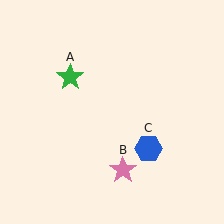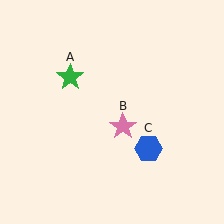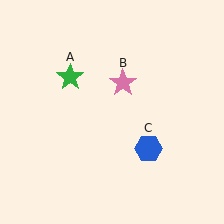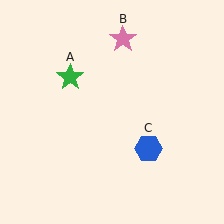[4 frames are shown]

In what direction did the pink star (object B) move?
The pink star (object B) moved up.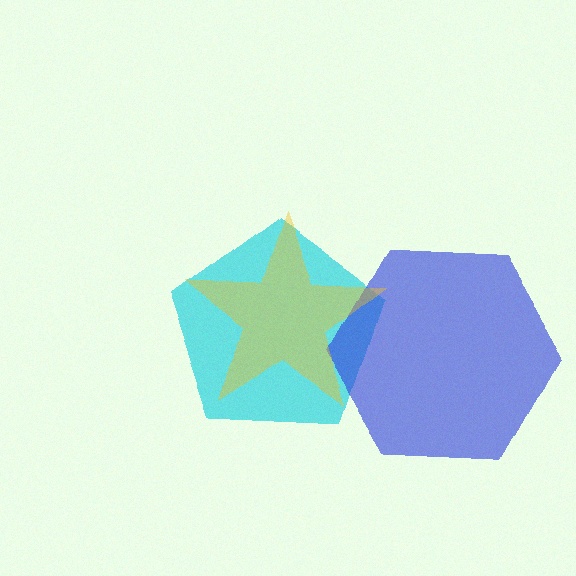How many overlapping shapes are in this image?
There are 3 overlapping shapes in the image.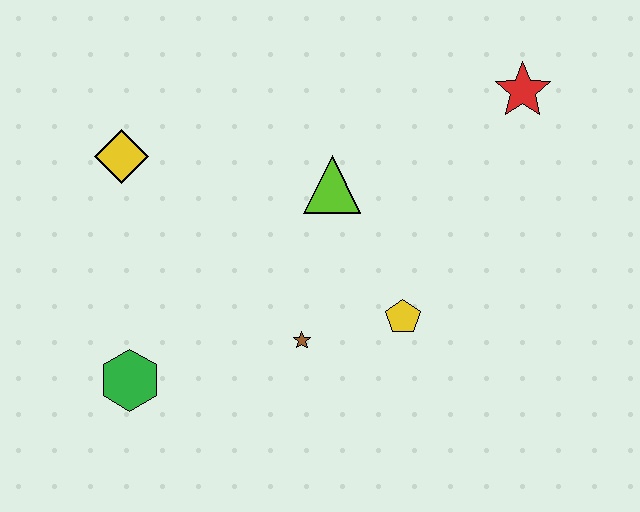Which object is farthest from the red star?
The green hexagon is farthest from the red star.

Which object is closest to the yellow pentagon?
The brown star is closest to the yellow pentagon.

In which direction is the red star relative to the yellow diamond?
The red star is to the right of the yellow diamond.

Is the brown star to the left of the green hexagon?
No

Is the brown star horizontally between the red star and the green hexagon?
Yes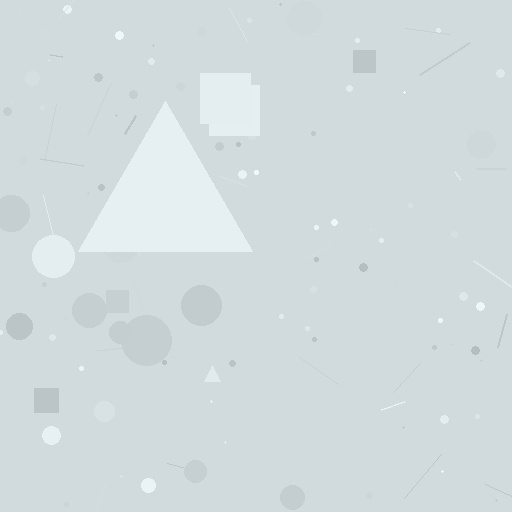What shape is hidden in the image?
A triangle is hidden in the image.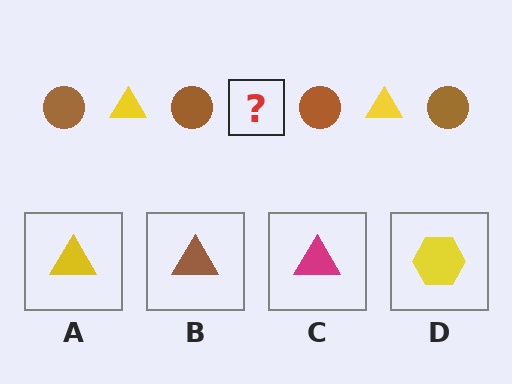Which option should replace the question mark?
Option A.